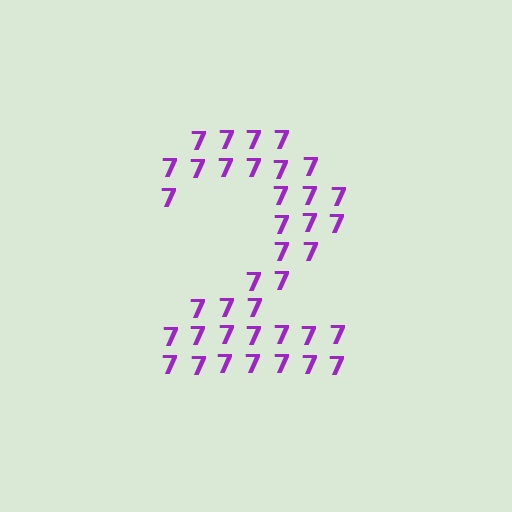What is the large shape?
The large shape is the digit 2.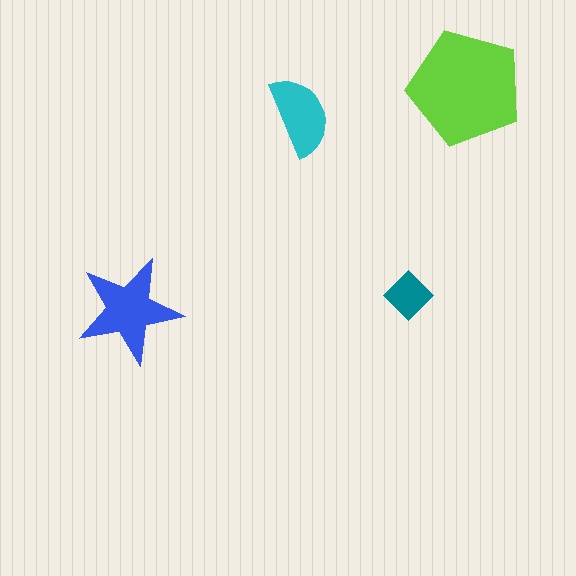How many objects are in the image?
There are 4 objects in the image.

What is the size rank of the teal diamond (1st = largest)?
4th.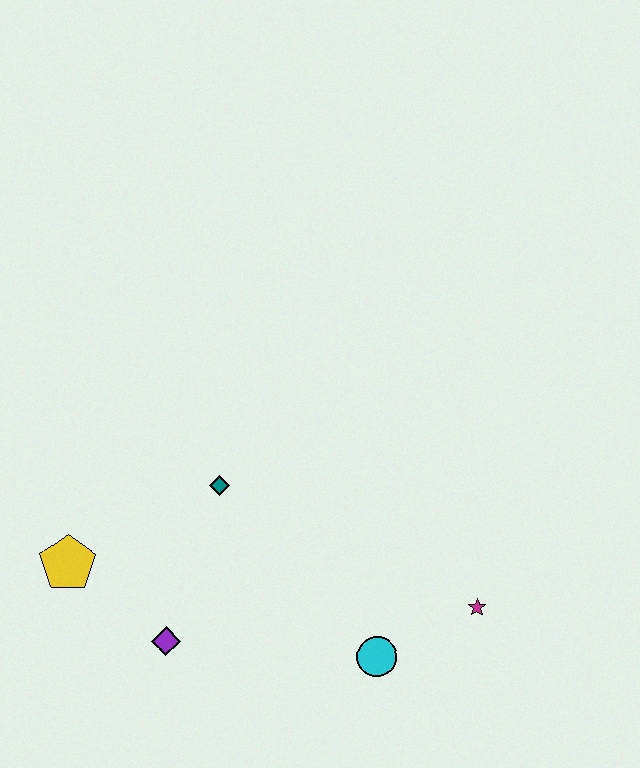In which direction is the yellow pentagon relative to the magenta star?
The yellow pentagon is to the left of the magenta star.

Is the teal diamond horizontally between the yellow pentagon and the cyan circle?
Yes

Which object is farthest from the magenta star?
The yellow pentagon is farthest from the magenta star.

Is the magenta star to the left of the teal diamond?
No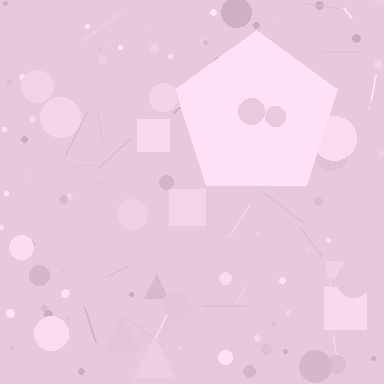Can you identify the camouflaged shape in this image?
The camouflaged shape is a pentagon.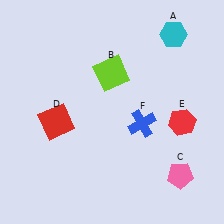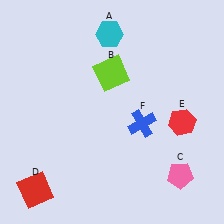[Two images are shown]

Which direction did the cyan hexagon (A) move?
The cyan hexagon (A) moved left.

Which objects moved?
The objects that moved are: the cyan hexagon (A), the red square (D).